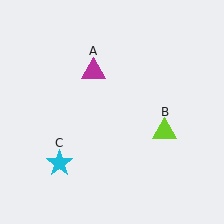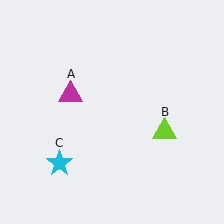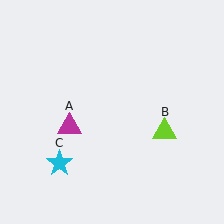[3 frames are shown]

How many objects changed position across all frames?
1 object changed position: magenta triangle (object A).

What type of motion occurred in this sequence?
The magenta triangle (object A) rotated counterclockwise around the center of the scene.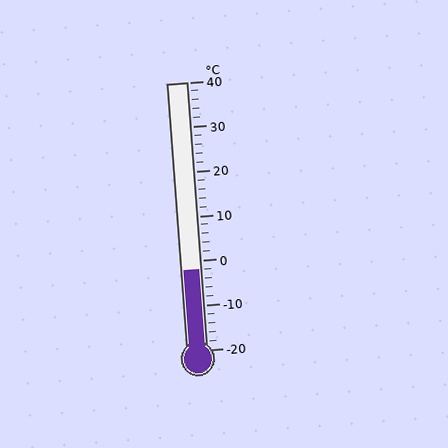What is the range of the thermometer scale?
The thermometer scale ranges from -20°C to 40°C.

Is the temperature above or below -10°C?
The temperature is above -10°C.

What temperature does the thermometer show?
The thermometer shows approximately -2°C.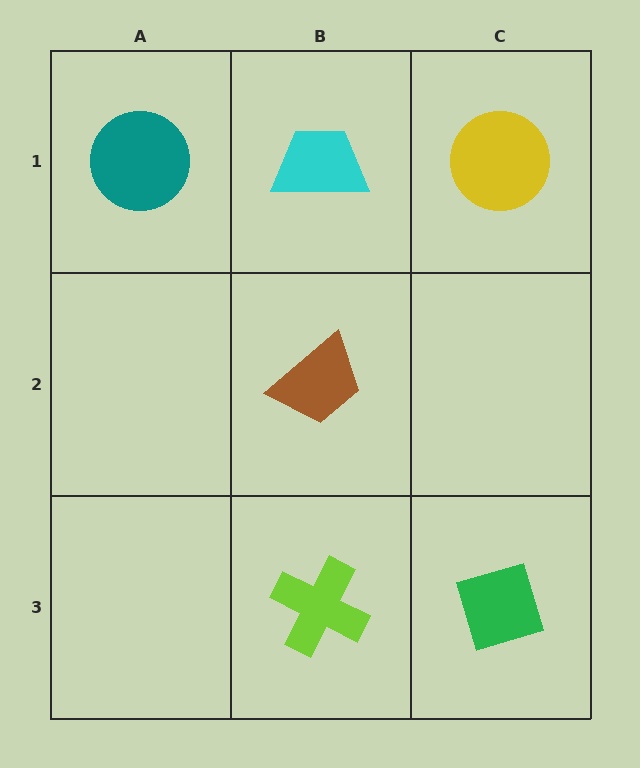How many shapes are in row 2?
1 shape.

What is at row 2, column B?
A brown trapezoid.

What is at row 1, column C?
A yellow circle.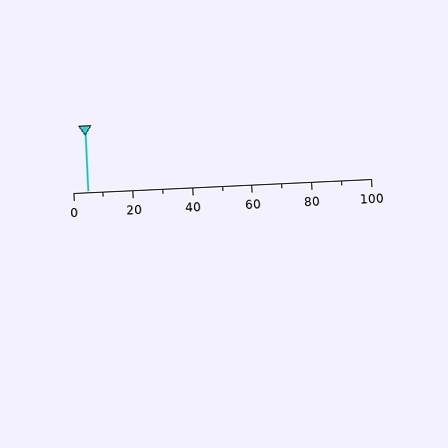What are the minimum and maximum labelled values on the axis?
The axis runs from 0 to 100.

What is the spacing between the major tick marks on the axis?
The major ticks are spaced 20 apart.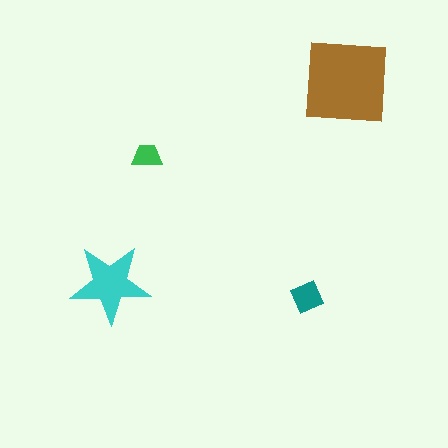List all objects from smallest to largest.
The green trapezoid, the teal diamond, the cyan star, the brown square.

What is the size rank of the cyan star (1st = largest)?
2nd.